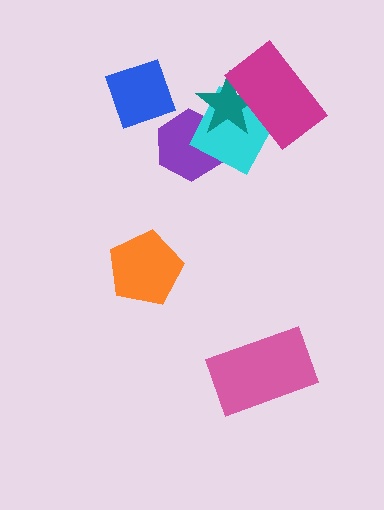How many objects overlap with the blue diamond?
0 objects overlap with the blue diamond.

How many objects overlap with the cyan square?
3 objects overlap with the cyan square.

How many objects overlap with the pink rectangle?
0 objects overlap with the pink rectangle.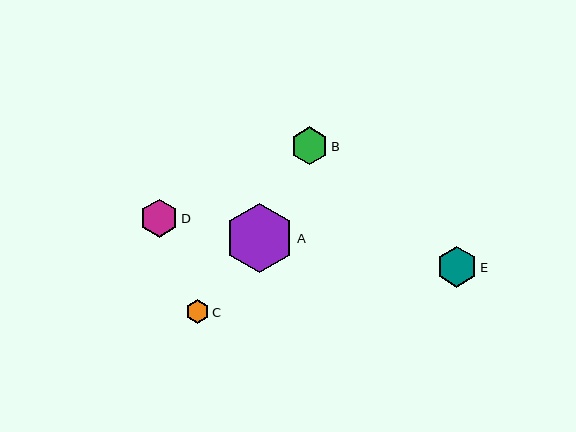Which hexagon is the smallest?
Hexagon C is the smallest with a size of approximately 24 pixels.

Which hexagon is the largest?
Hexagon A is the largest with a size of approximately 69 pixels.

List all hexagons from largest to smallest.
From largest to smallest: A, E, B, D, C.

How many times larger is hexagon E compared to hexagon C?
Hexagon E is approximately 1.7 times the size of hexagon C.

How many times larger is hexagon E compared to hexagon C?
Hexagon E is approximately 1.7 times the size of hexagon C.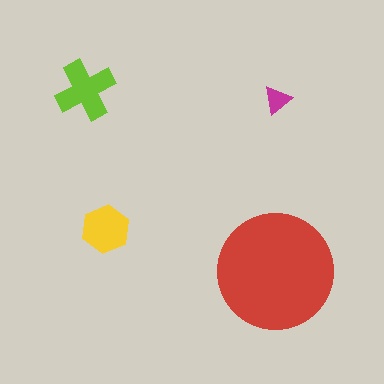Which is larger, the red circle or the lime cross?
The red circle.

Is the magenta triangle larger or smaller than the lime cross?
Smaller.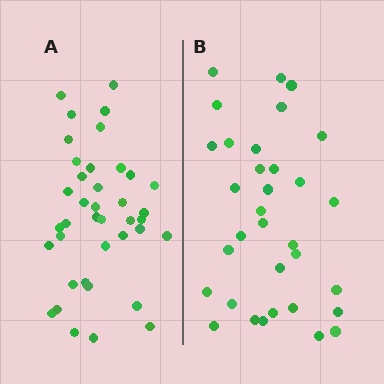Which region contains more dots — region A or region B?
Region A (the left region) has more dots.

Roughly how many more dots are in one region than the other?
Region A has about 6 more dots than region B.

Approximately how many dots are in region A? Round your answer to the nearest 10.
About 40 dots. (The exact count is 39, which rounds to 40.)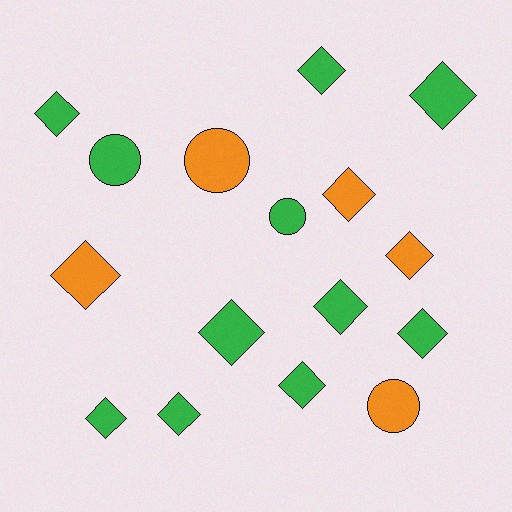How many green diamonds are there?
There are 9 green diamonds.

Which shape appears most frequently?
Diamond, with 12 objects.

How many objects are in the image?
There are 16 objects.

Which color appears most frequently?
Green, with 11 objects.